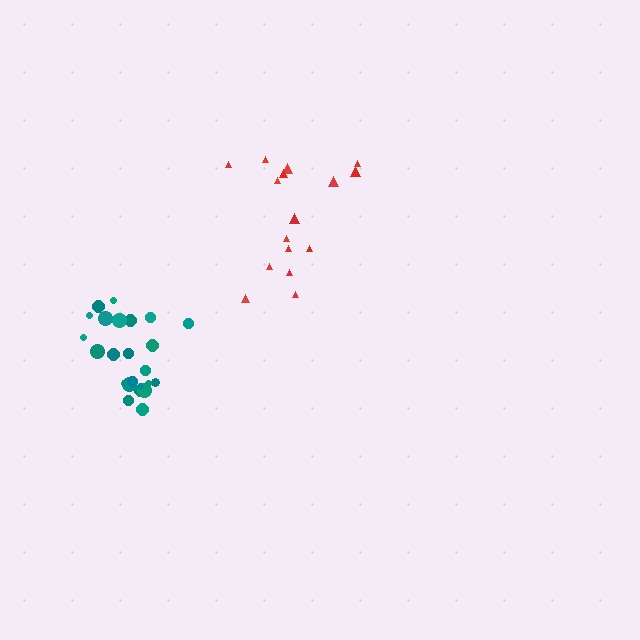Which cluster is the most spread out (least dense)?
Red.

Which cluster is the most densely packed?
Teal.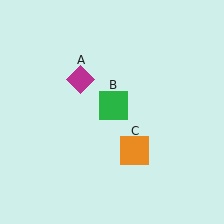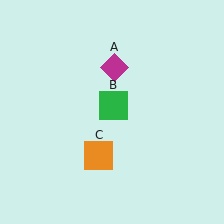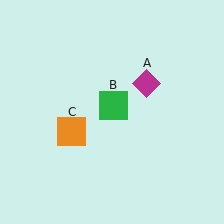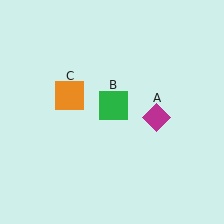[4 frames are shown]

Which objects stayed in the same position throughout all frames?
Green square (object B) remained stationary.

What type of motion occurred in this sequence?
The magenta diamond (object A), orange square (object C) rotated clockwise around the center of the scene.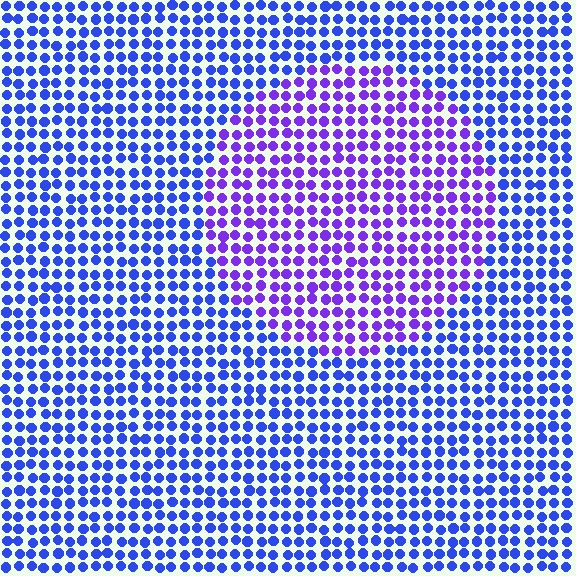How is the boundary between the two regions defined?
The boundary is defined purely by a slight shift in hue (about 35 degrees). Spacing, size, and orientation are identical on both sides.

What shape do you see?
I see a circle.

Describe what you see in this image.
The image is filled with small blue elements in a uniform arrangement. A circle-shaped region is visible where the elements are tinted to a slightly different hue, forming a subtle color boundary.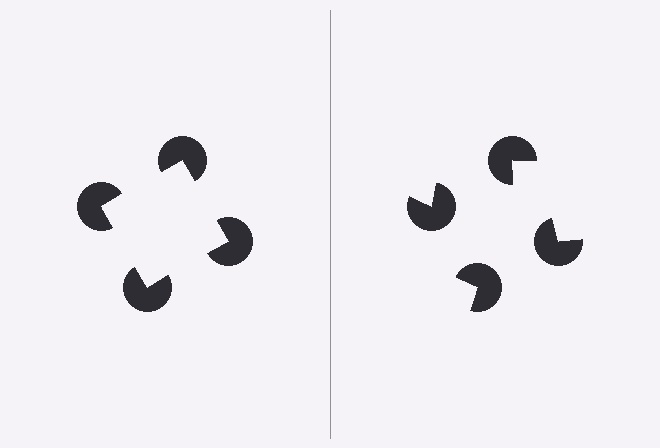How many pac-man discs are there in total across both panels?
8 — 4 on each side.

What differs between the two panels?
The pac-man discs are positioned identically on both sides; only the wedge orientations differ. On the left they align to a square; on the right they are misaligned.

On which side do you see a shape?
An illusory square appears on the left side. On the right side the wedge cuts are rotated, so no coherent shape forms.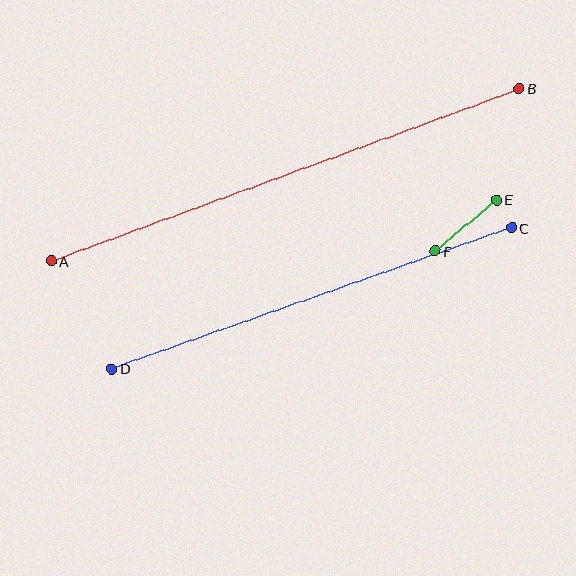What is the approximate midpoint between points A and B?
The midpoint is at approximately (285, 175) pixels.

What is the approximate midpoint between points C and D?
The midpoint is at approximately (312, 298) pixels.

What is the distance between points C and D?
The distance is approximately 424 pixels.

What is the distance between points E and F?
The distance is approximately 80 pixels.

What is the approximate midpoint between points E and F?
The midpoint is at approximately (466, 226) pixels.